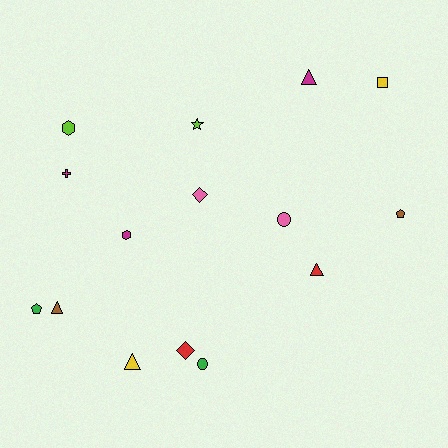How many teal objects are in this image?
There are no teal objects.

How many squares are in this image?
There is 1 square.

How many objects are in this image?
There are 15 objects.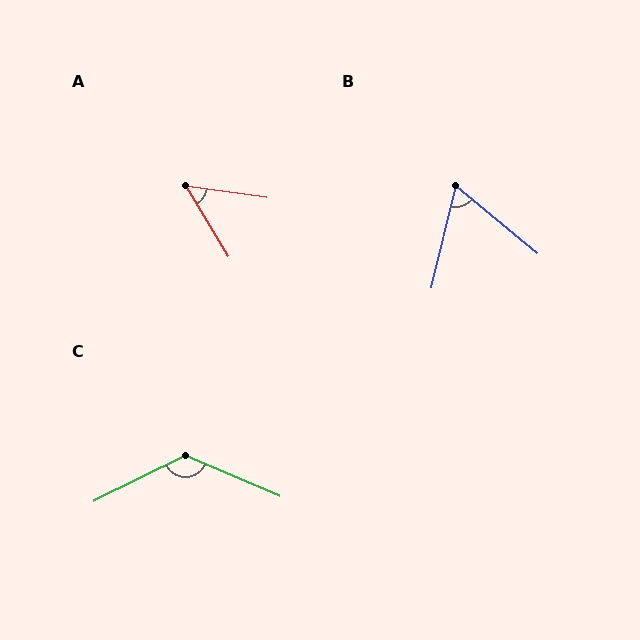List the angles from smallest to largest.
A (51°), B (64°), C (130°).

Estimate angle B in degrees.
Approximately 64 degrees.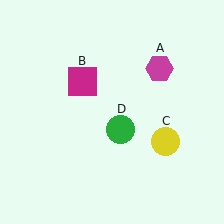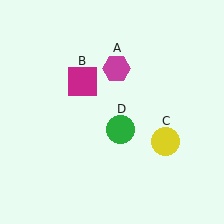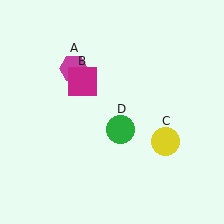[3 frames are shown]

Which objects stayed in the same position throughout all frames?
Magenta square (object B) and yellow circle (object C) and green circle (object D) remained stationary.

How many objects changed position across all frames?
1 object changed position: magenta hexagon (object A).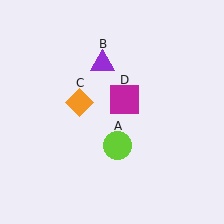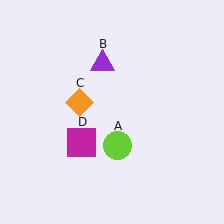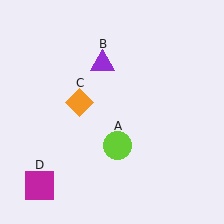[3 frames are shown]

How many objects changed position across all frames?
1 object changed position: magenta square (object D).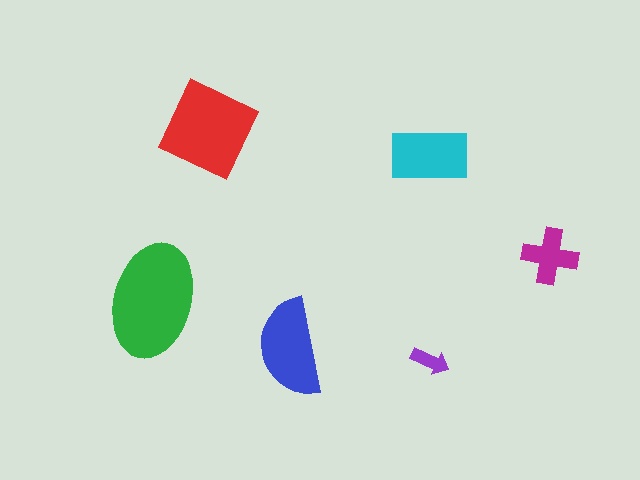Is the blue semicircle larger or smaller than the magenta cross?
Larger.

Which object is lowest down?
The purple arrow is bottommost.